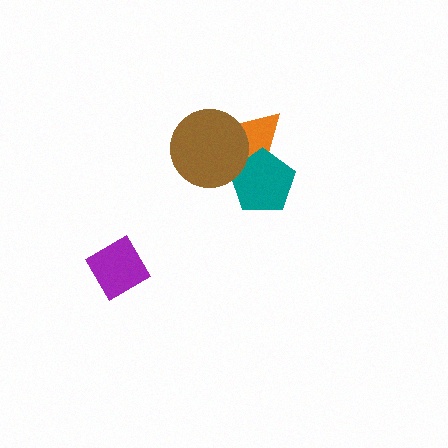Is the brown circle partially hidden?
No, no other shape covers it.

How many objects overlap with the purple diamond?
0 objects overlap with the purple diamond.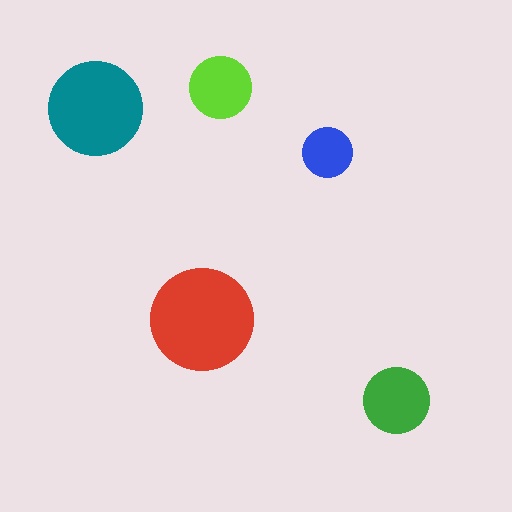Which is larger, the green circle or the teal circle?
The teal one.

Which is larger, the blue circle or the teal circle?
The teal one.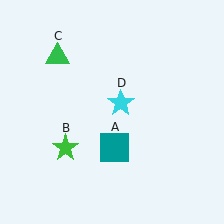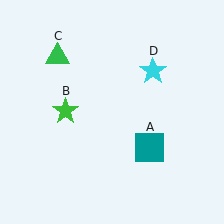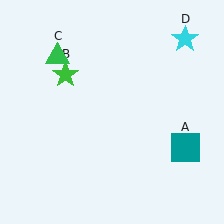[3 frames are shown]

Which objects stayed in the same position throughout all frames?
Green triangle (object C) remained stationary.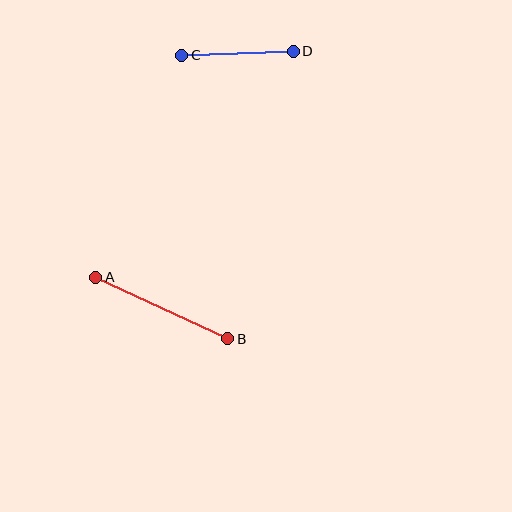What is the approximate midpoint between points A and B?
The midpoint is at approximately (162, 308) pixels.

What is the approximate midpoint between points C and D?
The midpoint is at approximately (237, 53) pixels.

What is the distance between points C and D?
The distance is approximately 112 pixels.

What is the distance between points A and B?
The distance is approximately 146 pixels.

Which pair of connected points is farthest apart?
Points A and B are farthest apart.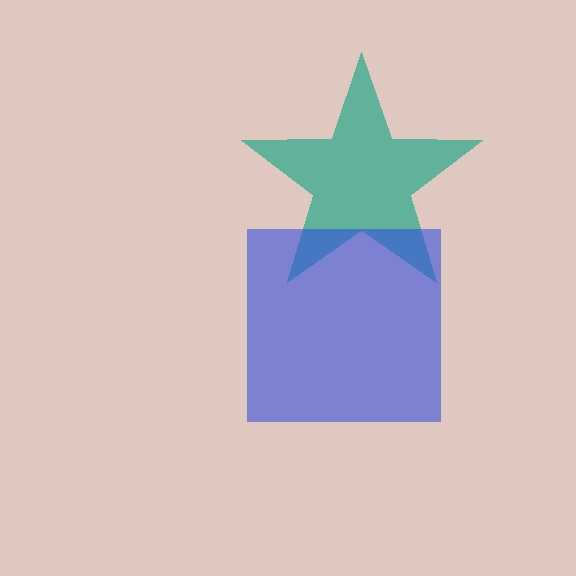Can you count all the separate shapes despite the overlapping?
Yes, there are 2 separate shapes.